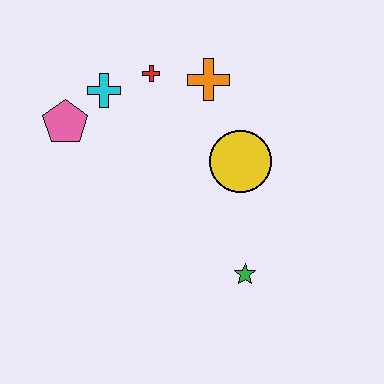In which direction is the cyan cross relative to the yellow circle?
The cyan cross is to the left of the yellow circle.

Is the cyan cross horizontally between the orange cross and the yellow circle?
No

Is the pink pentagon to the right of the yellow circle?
No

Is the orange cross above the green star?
Yes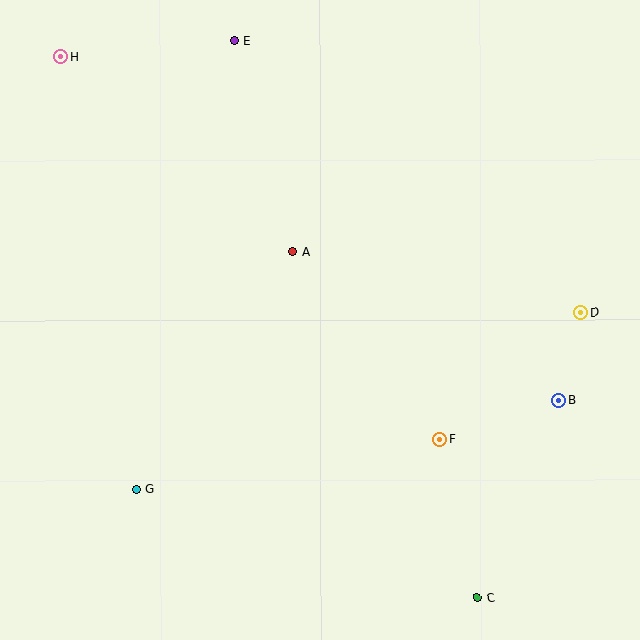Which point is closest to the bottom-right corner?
Point C is closest to the bottom-right corner.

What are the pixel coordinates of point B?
Point B is at (559, 400).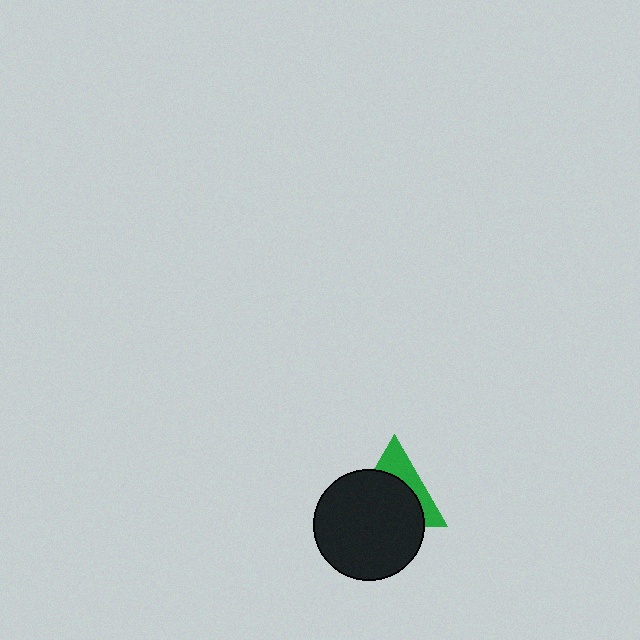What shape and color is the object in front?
The object in front is a black circle.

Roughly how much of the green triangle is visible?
A small part of it is visible (roughly 35%).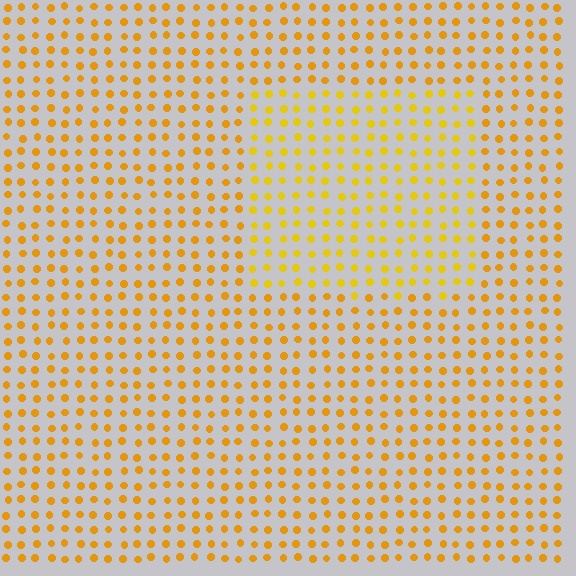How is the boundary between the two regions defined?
The boundary is defined purely by a slight shift in hue (about 15 degrees). Spacing, size, and orientation are identical on both sides.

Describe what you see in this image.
The image is filled with small orange elements in a uniform arrangement. A rectangle-shaped region is visible where the elements are tinted to a slightly different hue, forming a subtle color boundary.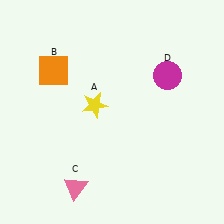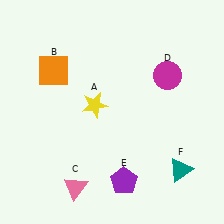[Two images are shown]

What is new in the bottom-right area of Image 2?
A purple pentagon (E) was added in the bottom-right area of Image 2.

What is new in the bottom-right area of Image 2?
A teal triangle (F) was added in the bottom-right area of Image 2.